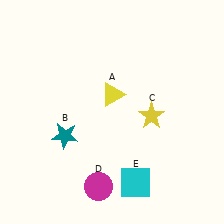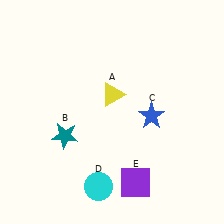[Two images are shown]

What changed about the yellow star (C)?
In Image 1, C is yellow. In Image 2, it changed to blue.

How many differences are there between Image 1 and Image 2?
There are 3 differences between the two images.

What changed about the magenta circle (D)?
In Image 1, D is magenta. In Image 2, it changed to cyan.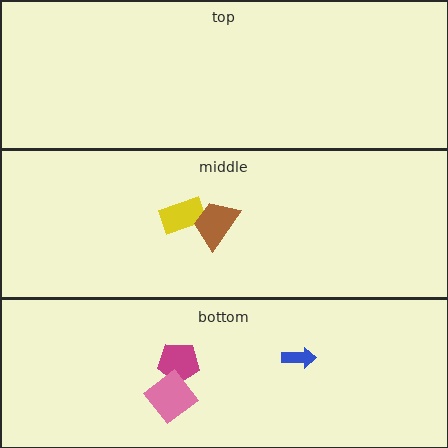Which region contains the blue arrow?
The bottom region.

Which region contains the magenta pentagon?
The bottom region.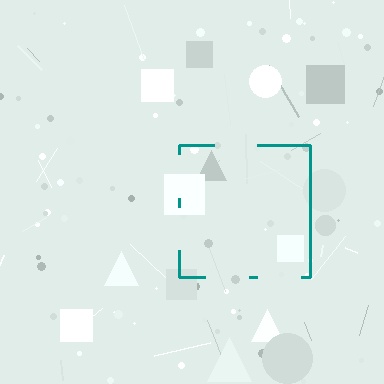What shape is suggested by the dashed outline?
The dashed outline suggests a square.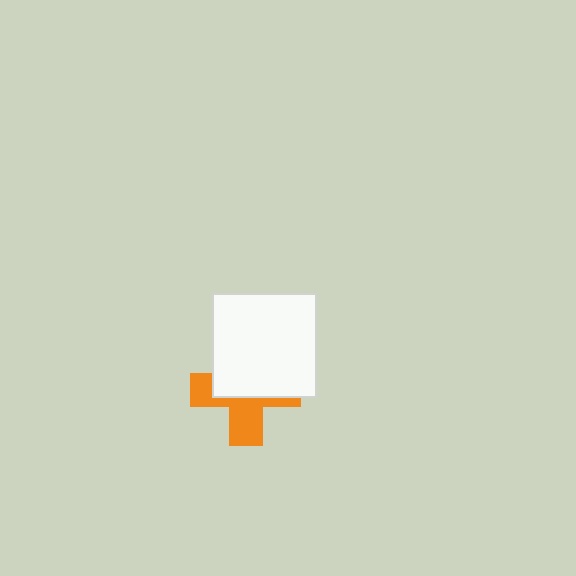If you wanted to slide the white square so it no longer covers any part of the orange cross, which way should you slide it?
Slide it up — that is the most direct way to separate the two shapes.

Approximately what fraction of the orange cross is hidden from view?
Roughly 54% of the orange cross is hidden behind the white square.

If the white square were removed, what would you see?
You would see the complete orange cross.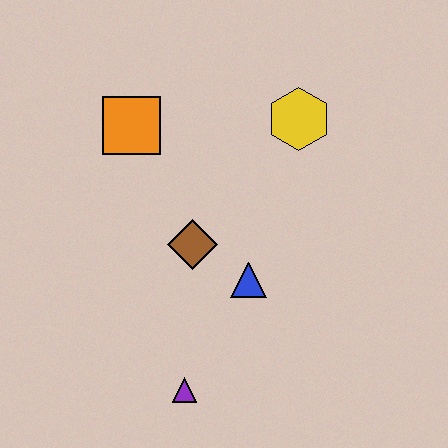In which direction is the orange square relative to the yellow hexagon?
The orange square is to the left of the yellow hexagon.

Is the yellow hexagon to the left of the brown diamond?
No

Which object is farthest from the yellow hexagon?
The purple triangle is farthest from the yellow hexagon.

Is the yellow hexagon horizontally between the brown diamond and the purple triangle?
No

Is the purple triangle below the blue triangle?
Yes